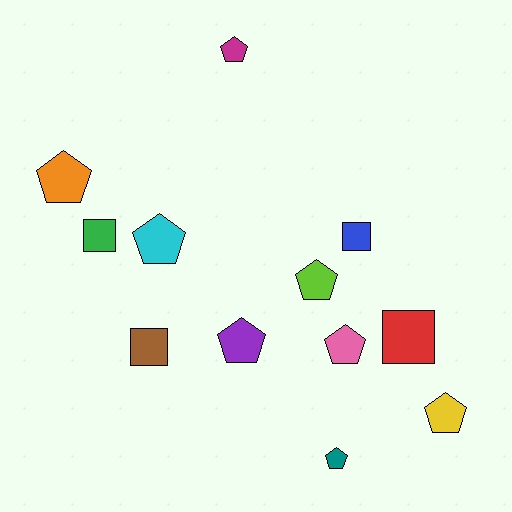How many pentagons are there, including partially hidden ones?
There are 8 pentagons.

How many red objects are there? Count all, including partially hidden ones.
There is 1 red object.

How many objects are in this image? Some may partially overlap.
There are 12 objects.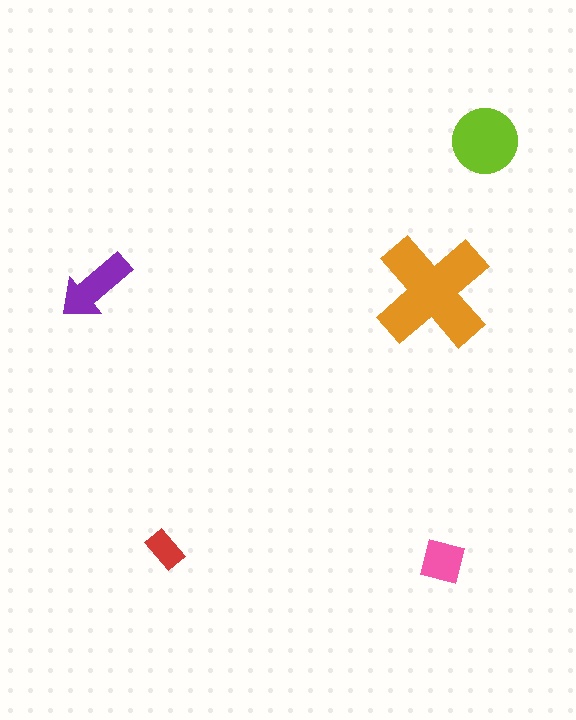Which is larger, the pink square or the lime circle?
The lime circle.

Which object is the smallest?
The red rectangle.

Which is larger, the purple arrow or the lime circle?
The lime circle.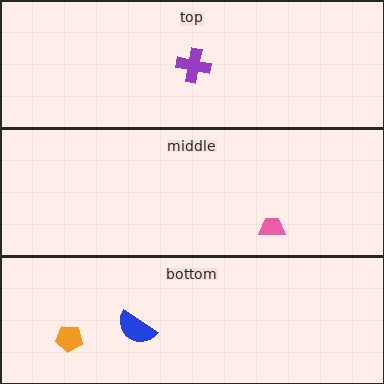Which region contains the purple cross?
The top region.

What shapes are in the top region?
The purple cross.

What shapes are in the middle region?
The pink trapezoid.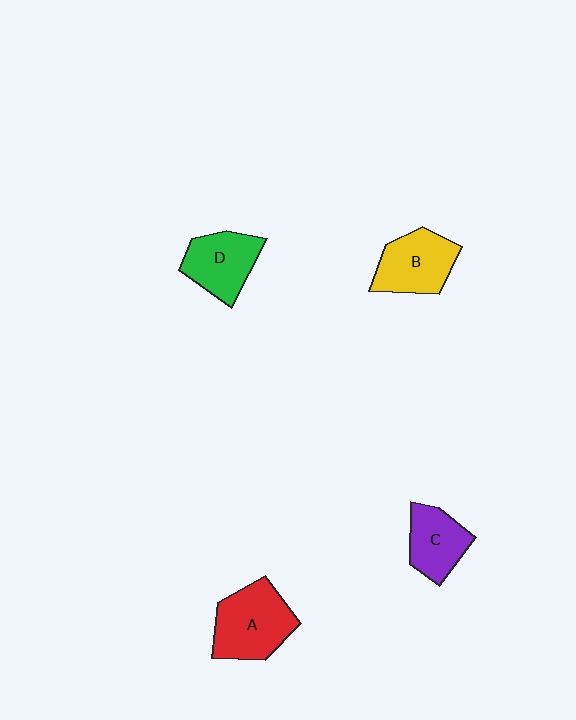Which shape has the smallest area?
Shape C (purple).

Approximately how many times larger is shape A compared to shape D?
Approximately 1.3 times.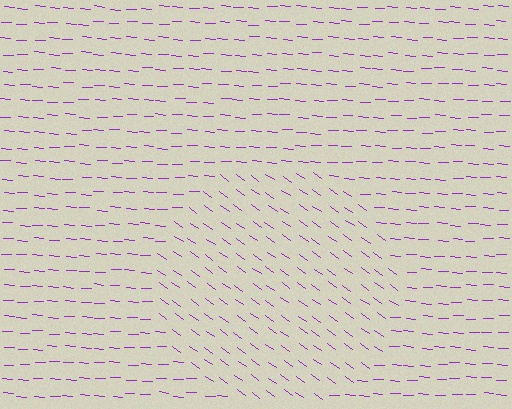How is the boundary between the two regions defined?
The boundary is defined purely by a change in line orientation (approximately 32 degrees difference). All lines are the same color and thickness.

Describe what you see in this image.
The image is filled with small purple line segments. A circle region in the image has lines oriented differently from the surrounding lines, creating a visible texture boundary.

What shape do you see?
I see a circle.